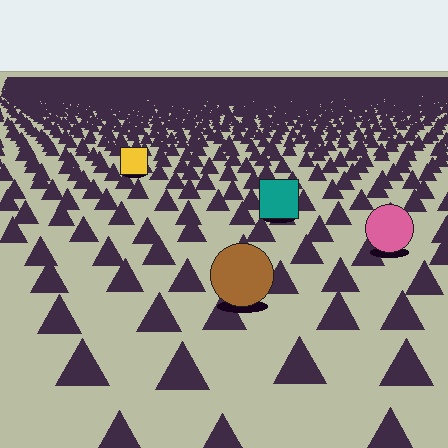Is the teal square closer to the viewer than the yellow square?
Yes. The teal square is closer — you can tell from the texture gradient: the ground texture is coarser near it.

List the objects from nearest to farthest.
From nearest to farthest: the brown circle, the pink circle, the teal square, the yellow square.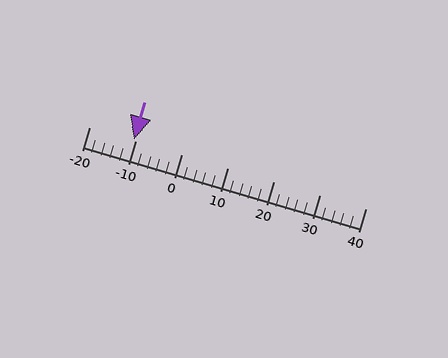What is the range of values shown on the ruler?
The ruler shows values from -20 to 40.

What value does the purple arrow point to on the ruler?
The purple arrow points to approximately -10.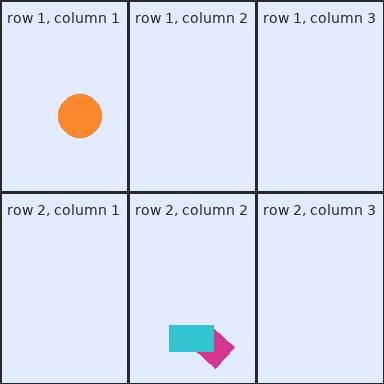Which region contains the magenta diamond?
The row 2, column 2 region.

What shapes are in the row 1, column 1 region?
The orange circle.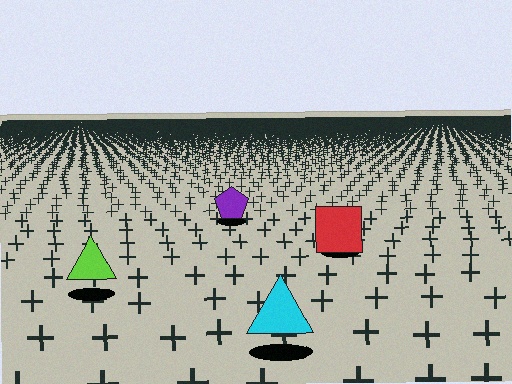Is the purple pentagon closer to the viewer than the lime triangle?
No. The lime triangle is closer — you can tell from the texture gradient: the ground texture is coarser near it.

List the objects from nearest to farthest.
From nearest to farthest: the cyan triangle, the lime triangle, the red square, the purple pentagon.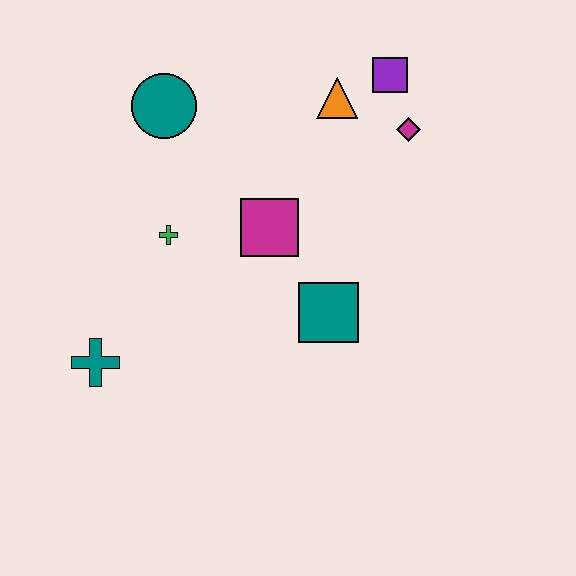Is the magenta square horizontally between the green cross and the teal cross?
No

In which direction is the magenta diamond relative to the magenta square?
The magenta diamond is to the right of the magenta square.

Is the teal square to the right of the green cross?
Yes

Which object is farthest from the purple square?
The teal cross is farthest from the purple square.